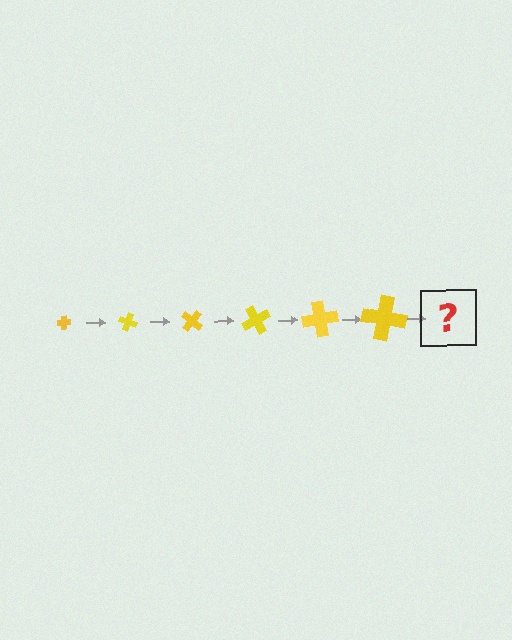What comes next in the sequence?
The next element should be a cross, larger than the previous one and rotated 120 degrees from the start.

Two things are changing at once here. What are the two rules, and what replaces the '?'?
The two rules are that the cross grows larger each step and it rotates 20 degrees each step. The '?' should be a cross, larger than the previous one and rotated 120 degrees from the start.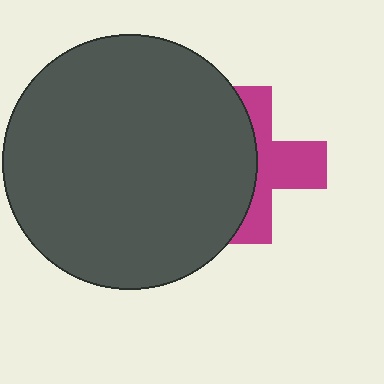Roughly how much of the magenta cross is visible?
About half of it is visible (roughly 48%).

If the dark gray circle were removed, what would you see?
You would see the complete magenta cross.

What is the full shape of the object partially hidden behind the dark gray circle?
The partially hidden object is a magenta cross.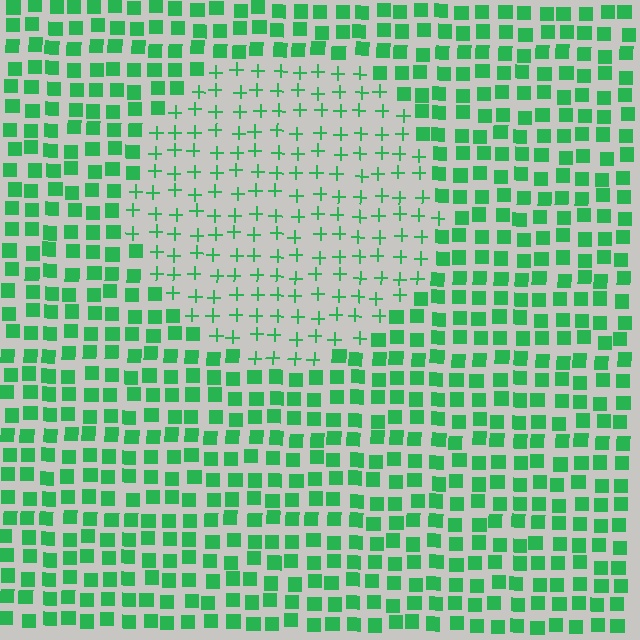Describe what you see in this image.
The image is filled with small green elements arranged in a uniform grid. A circle-shaped region contains plus signs, while the surrounding area contains squares. The boundary is defined purely by the change in element shape.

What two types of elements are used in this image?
The image uses plus signs inside the circle region and squares outside it.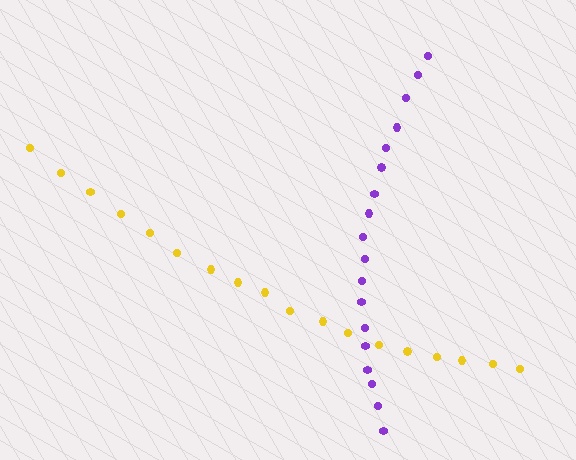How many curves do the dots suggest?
There are 2 distinct paths.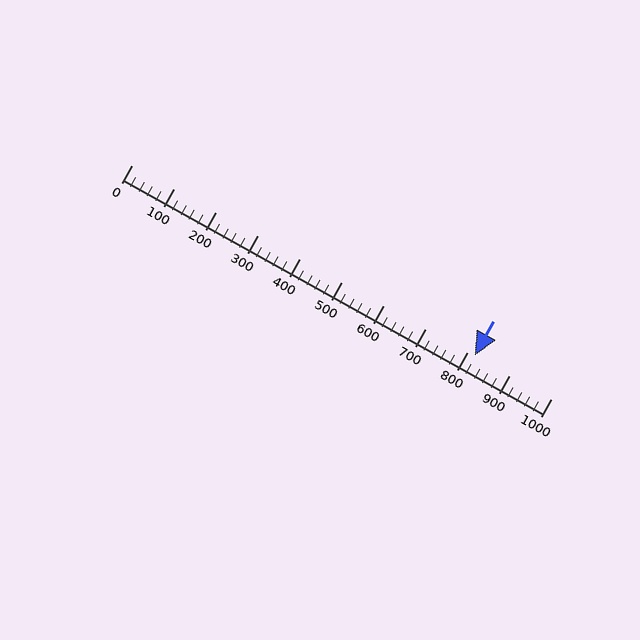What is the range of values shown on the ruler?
The ruler shows values from 0 to 1000.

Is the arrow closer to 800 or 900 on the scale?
The arrow is closer to 800.